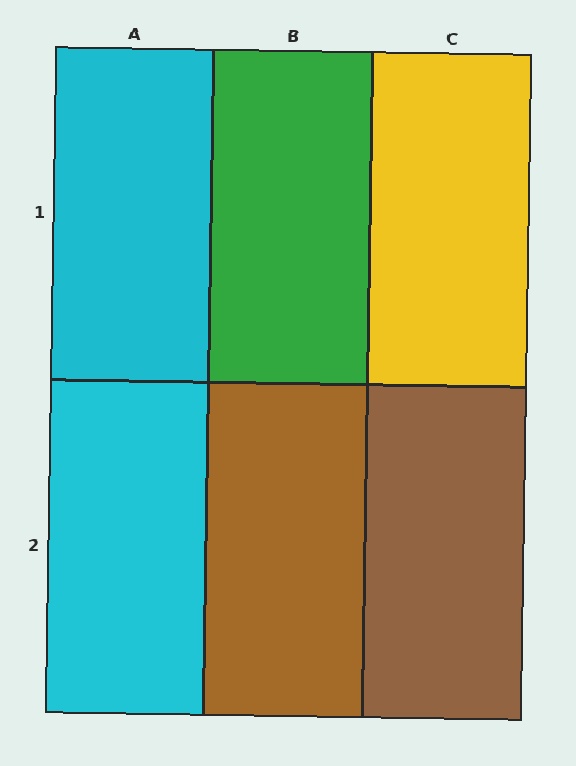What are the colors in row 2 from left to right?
Cyan, brown, brown.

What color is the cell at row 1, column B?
Green.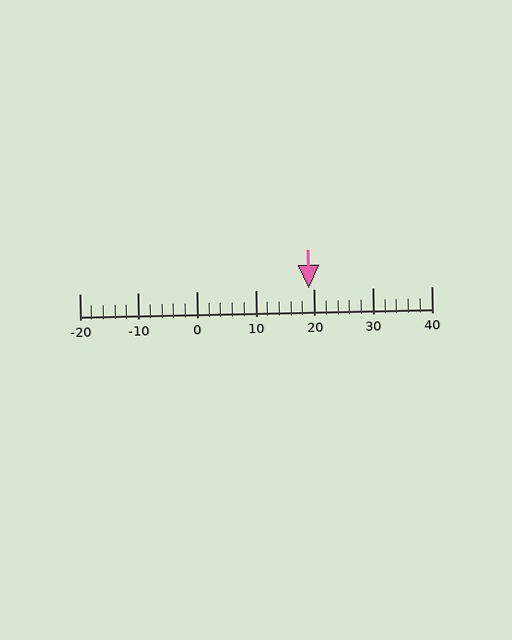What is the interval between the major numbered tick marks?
The major tick marks are spaced 10 units apart.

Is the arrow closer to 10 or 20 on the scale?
The arrow is closer to 20.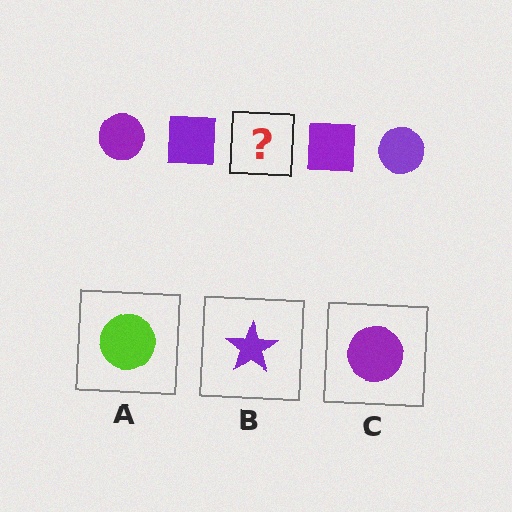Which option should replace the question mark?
Option C.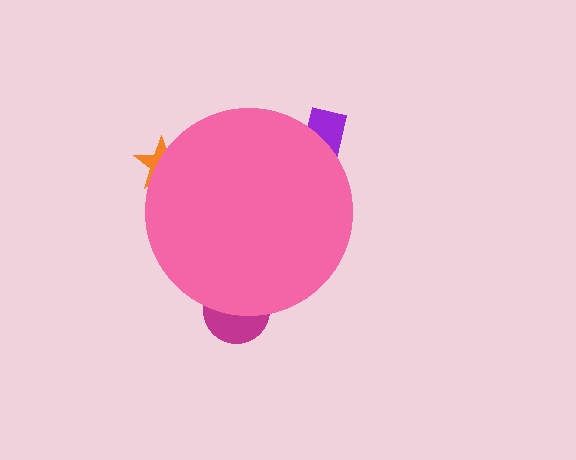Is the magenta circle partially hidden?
Yes, the magenta circle is partially hidden behind the pink circle.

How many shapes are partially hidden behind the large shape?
3 shapes are partially hidden.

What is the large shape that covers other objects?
A pink circle.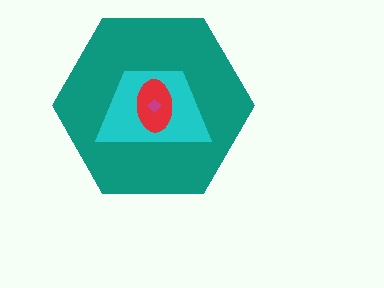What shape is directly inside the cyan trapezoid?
The red ellipse.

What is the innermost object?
The magenta diamond.